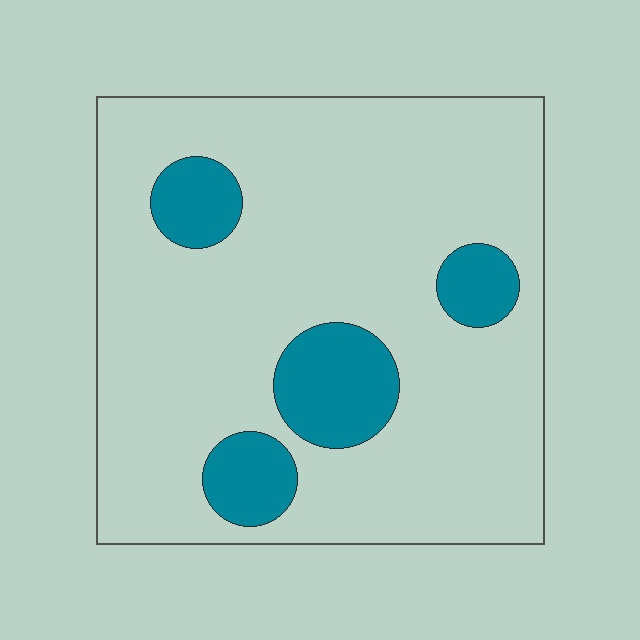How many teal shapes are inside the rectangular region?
4.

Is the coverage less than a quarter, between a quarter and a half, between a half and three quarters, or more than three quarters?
Less than a quarter.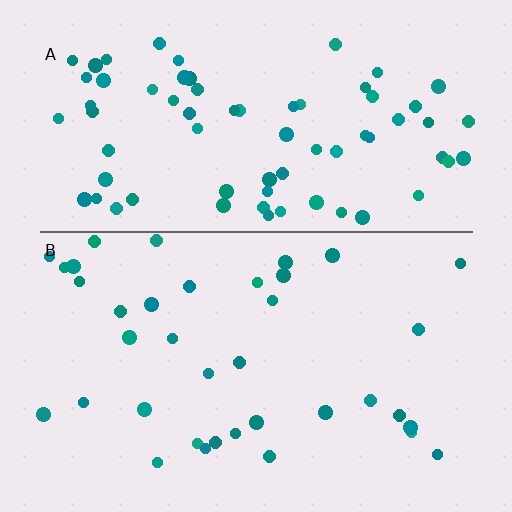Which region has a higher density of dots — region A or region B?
A (the top).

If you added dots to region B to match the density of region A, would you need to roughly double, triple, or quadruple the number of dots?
Approximately double.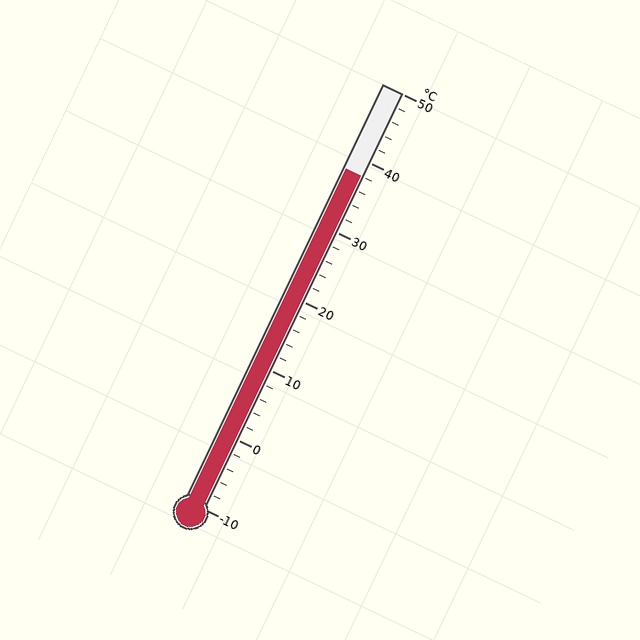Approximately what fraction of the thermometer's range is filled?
The thermometer is filled to approximately 80% of its range.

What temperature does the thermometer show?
The thermometer shows approximately 38°C.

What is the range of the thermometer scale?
The thermometer scale ranges from -10°C to 50°C.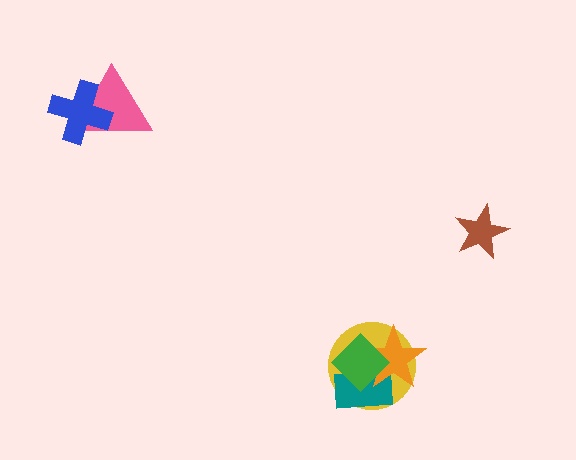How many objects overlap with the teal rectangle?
3 objects overlap with the teal rectangle.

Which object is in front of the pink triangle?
The blue cross is in front of the pink triangle.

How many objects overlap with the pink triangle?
1 object overlaps with the pink triangle.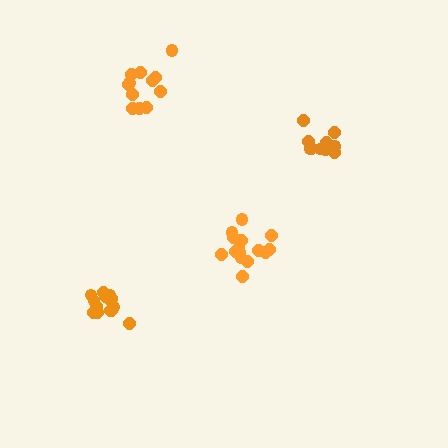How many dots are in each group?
Group 1: 14 dots, Group 2: 12 dots, Group 3: 15 dots, Group 4: 10 dots (51 total).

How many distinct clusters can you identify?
There are 4 distinct clusters.